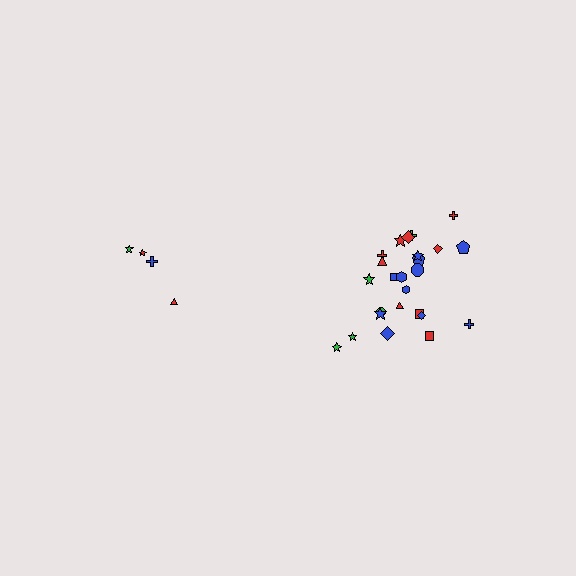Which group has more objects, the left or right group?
The right group.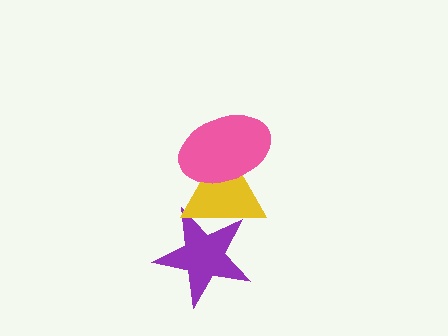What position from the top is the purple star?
The purple star is 3rd from the top.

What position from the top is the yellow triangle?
The yellow triangle is 2nd from the top.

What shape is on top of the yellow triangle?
The pink ellipse is on top of the yellow triangle.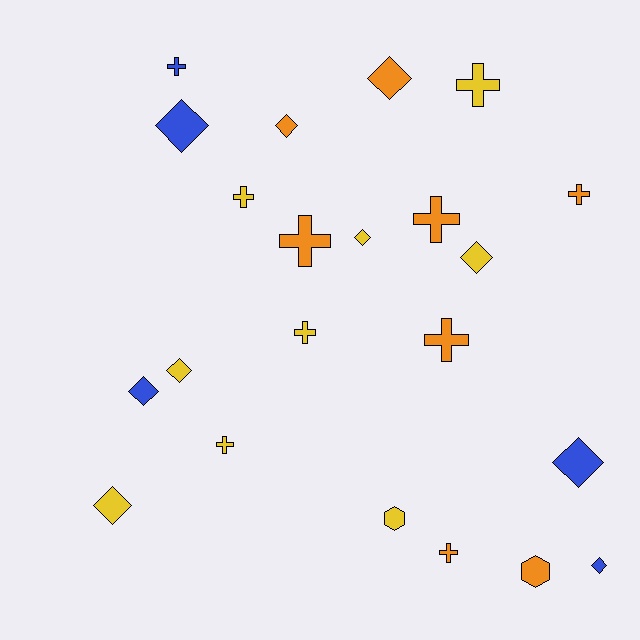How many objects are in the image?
There are 22 objects.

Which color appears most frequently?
Yellow, with 9 objects.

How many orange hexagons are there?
There is 1 orange hexagon.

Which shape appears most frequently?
Diamond, with 10 objects.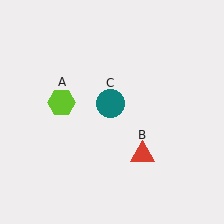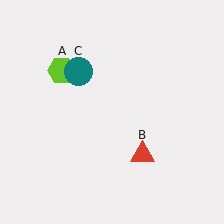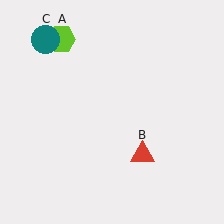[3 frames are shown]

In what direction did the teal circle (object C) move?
The teal circle (object C) moved up and to the left.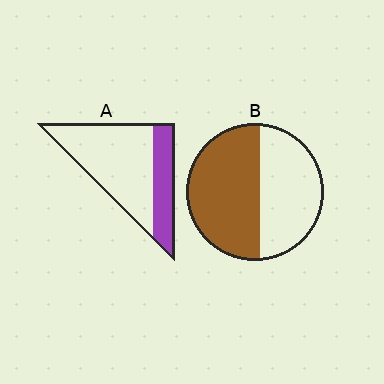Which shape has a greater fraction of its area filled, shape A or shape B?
Shape B.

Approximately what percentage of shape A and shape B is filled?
A is approximately 30% and B is approximately 55%.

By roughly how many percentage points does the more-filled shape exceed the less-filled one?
By roughly 25 percentage points (B over A).